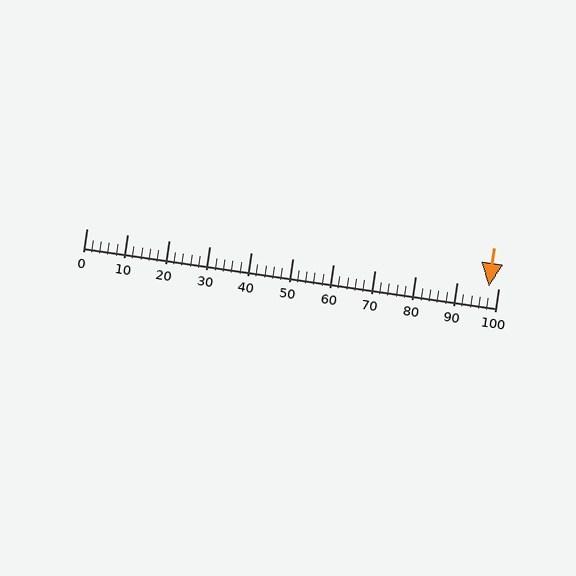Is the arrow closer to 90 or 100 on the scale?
The arrow is closer to 100.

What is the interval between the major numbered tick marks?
The major tick marks are spaced 10 units apart.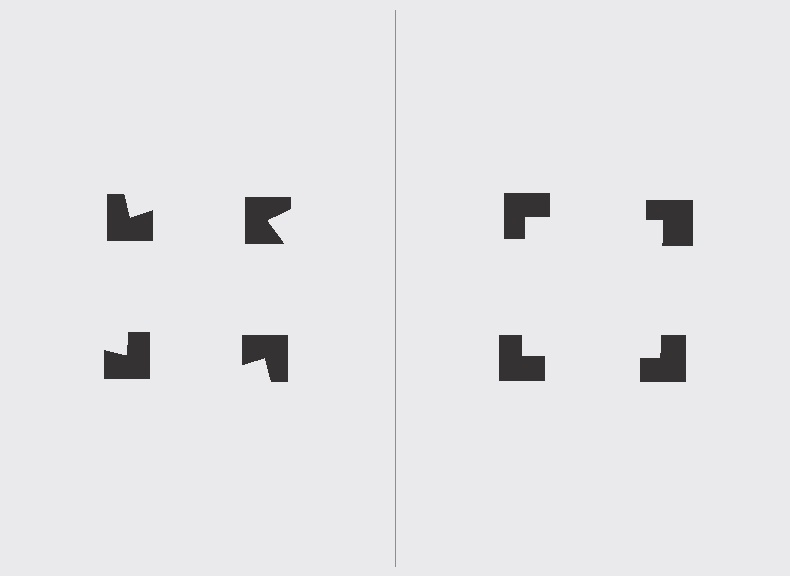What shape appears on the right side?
An illusory square.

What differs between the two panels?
The notched squares are positioned identically on both sides; only the wedge orientations differ. On the right they align to a square; on the left they are misaligned.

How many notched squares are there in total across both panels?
8 — 4 on each side.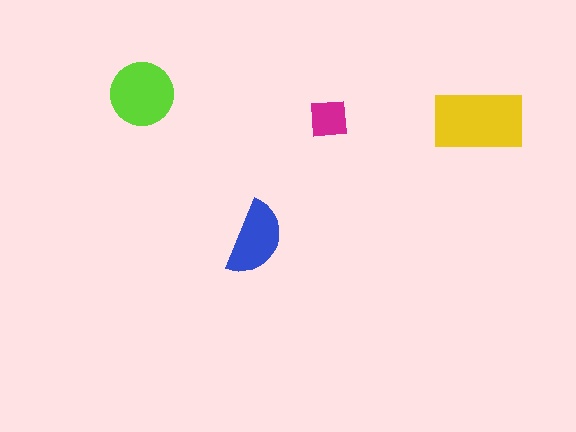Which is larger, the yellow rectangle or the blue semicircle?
The yellow rectangle.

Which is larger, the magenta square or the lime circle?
The lime circle.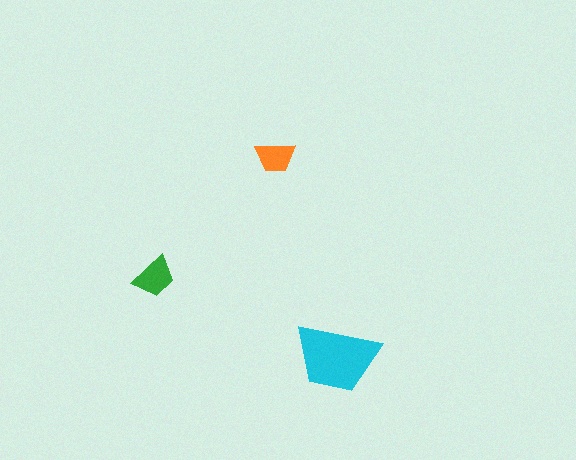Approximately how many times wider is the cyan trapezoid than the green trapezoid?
About 2 times wider.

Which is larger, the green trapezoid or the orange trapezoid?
The green one.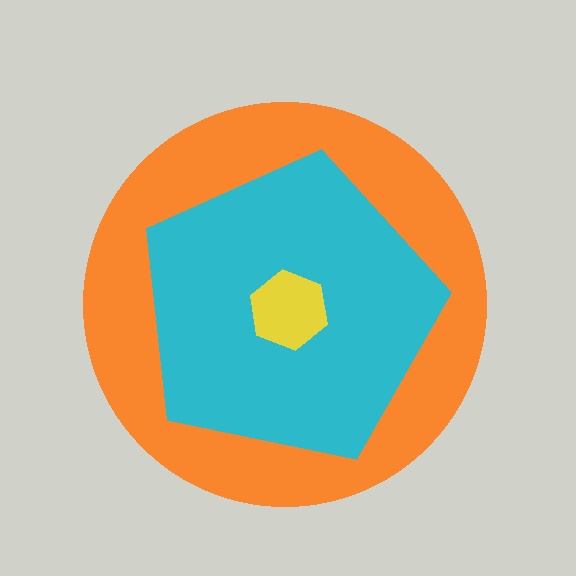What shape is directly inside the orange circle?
The cyan pentagon.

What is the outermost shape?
The orange circle.